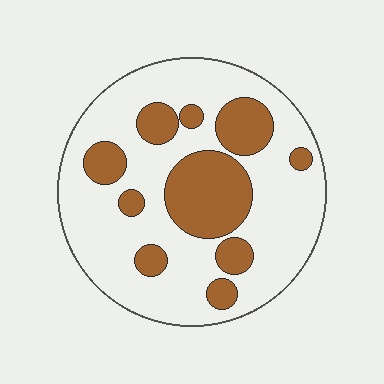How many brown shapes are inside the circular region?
10.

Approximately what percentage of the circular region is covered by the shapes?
Approximately 30%.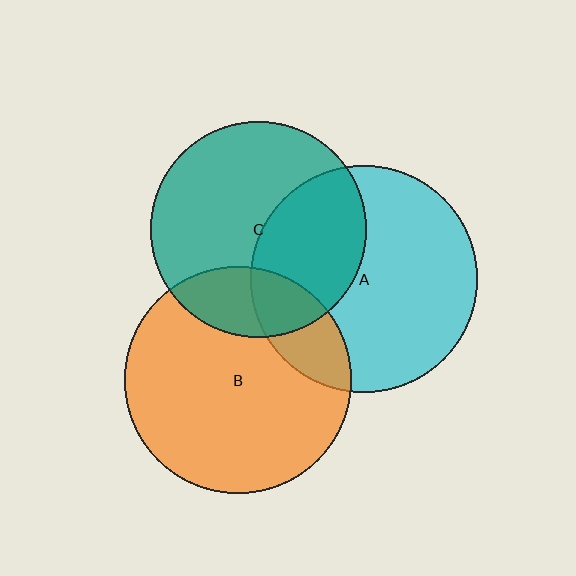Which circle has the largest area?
Circle B (orange).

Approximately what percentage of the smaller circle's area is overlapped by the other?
Approximately 20%.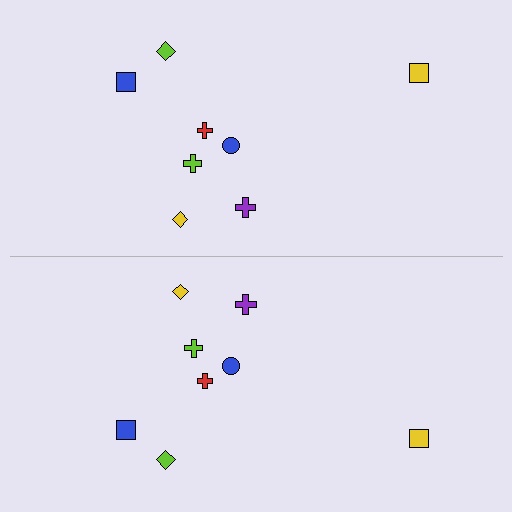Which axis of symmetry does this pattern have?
The pattern has a horizontal axis of symmetry running through the center of the image.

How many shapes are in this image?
There are 16 shapes in this image.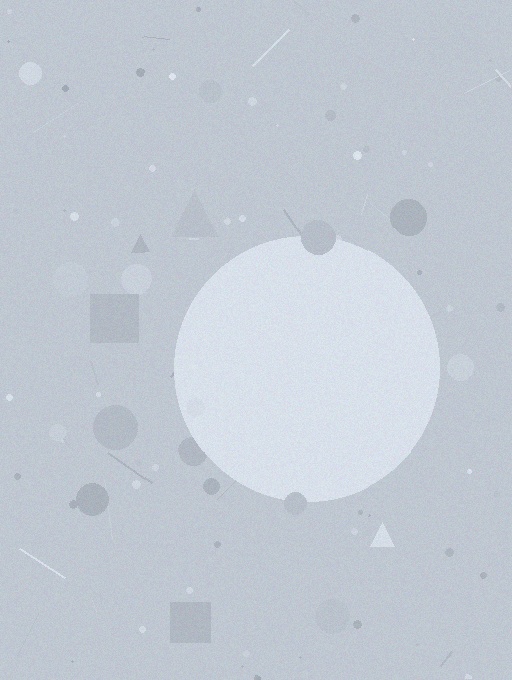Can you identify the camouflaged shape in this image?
The camouflaged shape is a circle.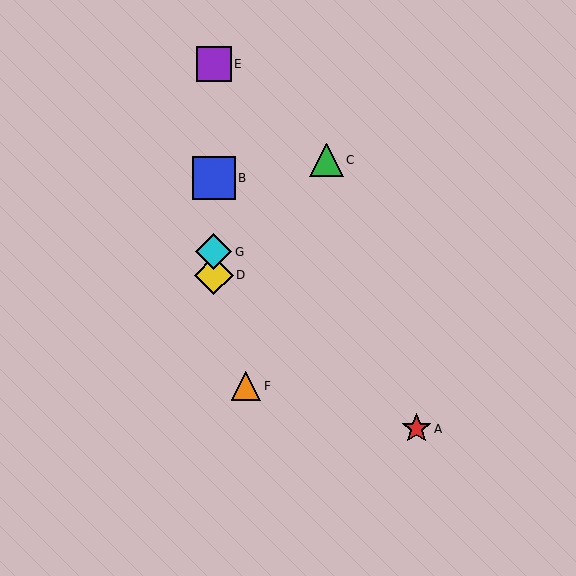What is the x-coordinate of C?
Object C is at x≈327.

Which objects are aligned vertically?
Objects B, D, E, G are aligned vertically.